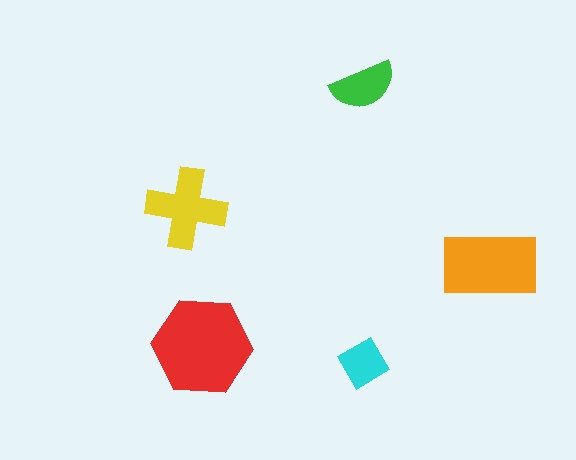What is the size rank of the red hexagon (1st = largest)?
1st.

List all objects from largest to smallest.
The red hexagon, the orange rectangle, the yellow cross, the green semicircle, the cyan diamond.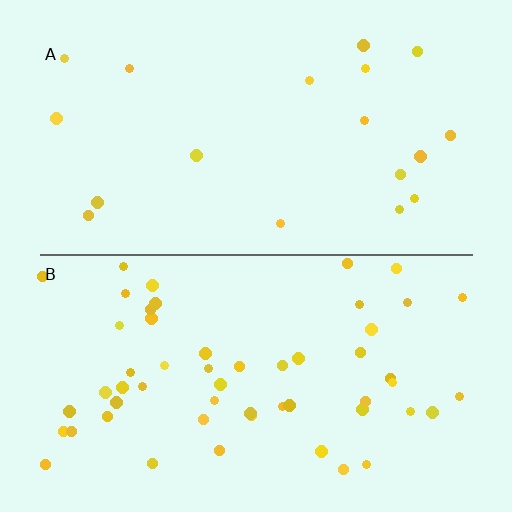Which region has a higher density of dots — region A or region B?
B (the bottom).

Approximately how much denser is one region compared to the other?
Approximately 2.9× — region B over region A.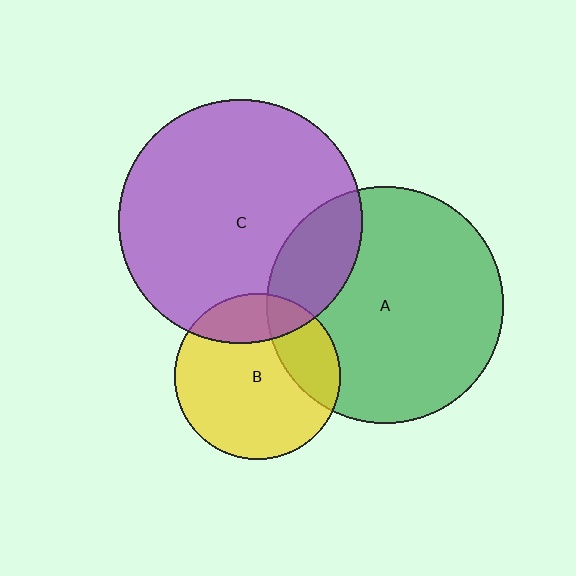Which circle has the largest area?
Circle C (purple).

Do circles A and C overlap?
Yes.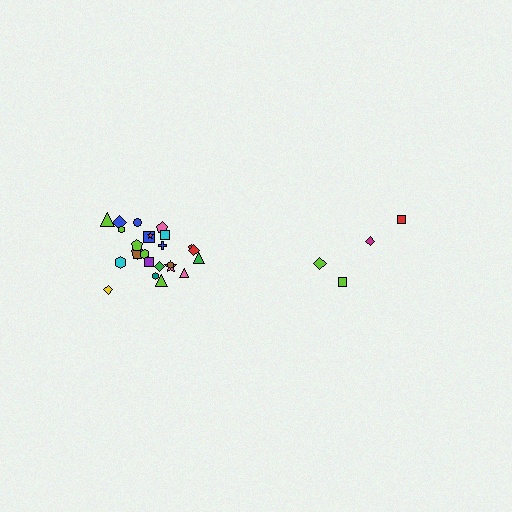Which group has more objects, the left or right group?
The left group.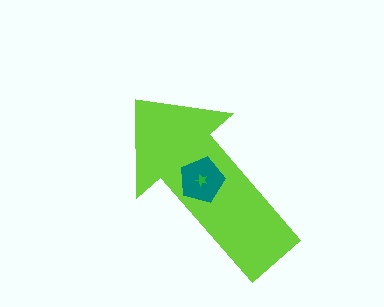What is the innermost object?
The green star.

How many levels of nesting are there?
3.